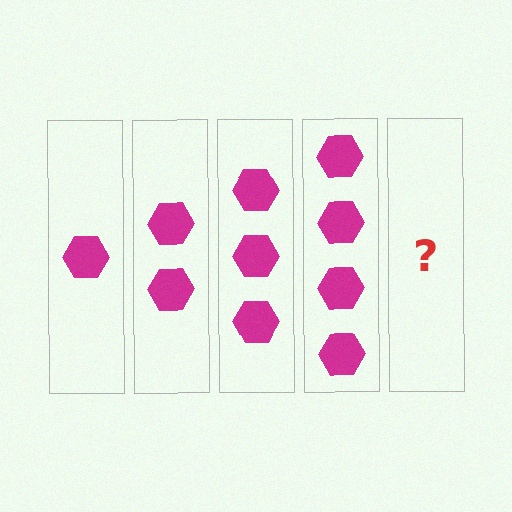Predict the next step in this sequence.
The next step is 5 hexagons.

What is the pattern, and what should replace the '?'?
The pattern is that each step adds one more hexagon. The '?' should be 5 hexagons.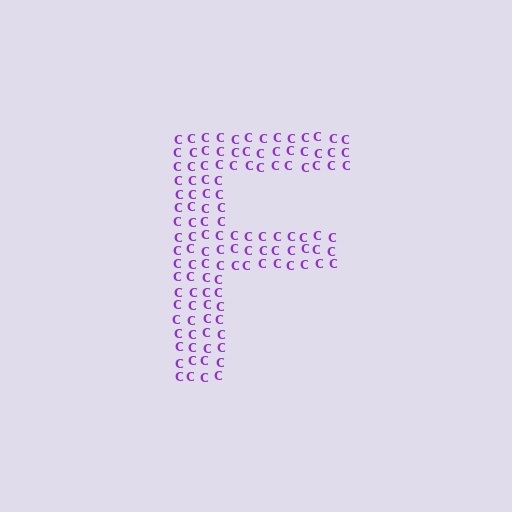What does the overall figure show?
The overall figure shows the letter F.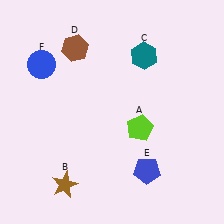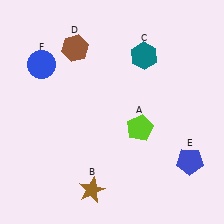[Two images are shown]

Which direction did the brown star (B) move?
The brown star (B) moved right.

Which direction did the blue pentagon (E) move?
The blue pentagon (E) moved right.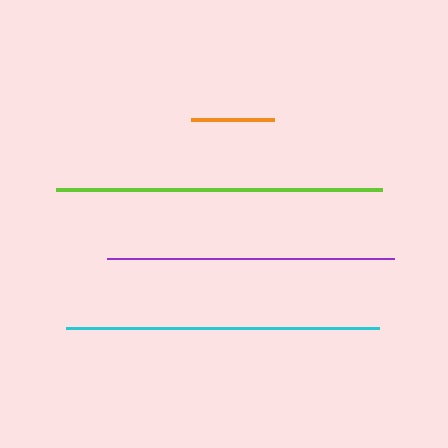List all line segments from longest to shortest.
From longest to shortest: lime, cyan, purple, orange.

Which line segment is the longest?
The lime line is the longest at approximately 326 pixels.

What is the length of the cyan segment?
The cyan segment is approximately 313 pixels long.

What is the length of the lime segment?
The lime segment is approximately 326 pixels long.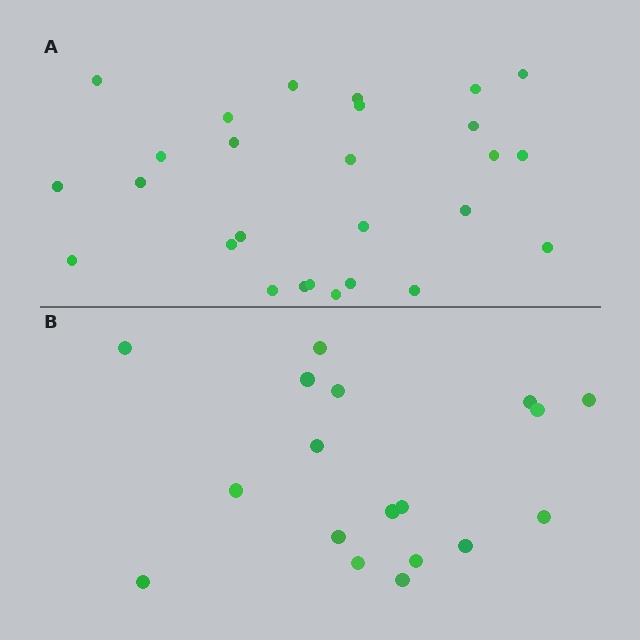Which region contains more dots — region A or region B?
Region A (the top region) has more dots.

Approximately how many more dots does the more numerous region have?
Region A has roughly 8 or so more dots than region B.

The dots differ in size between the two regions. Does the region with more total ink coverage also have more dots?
No. Region B has more total ink coverage because its dots are larger, but region A actually contains more individual dots. Total area can be misleading — the number of items is what matters here.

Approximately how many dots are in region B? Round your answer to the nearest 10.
About 20 dots. (The exact count is 18, which rounds to 20.)